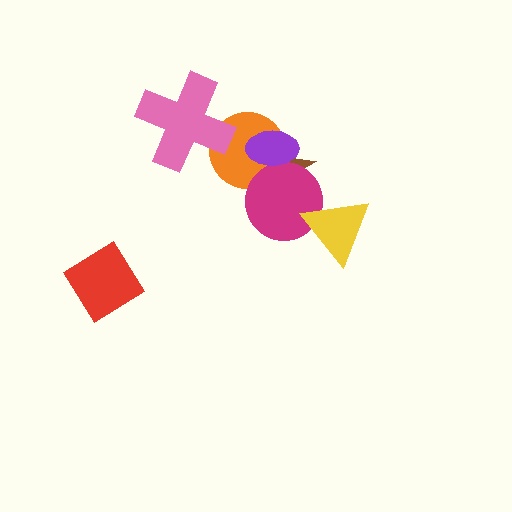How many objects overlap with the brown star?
3 objects overlap with the brown star.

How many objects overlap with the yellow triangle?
1 object overlaps with the yellow triangle.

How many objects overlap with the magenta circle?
4 objects overlap with the magenta circle.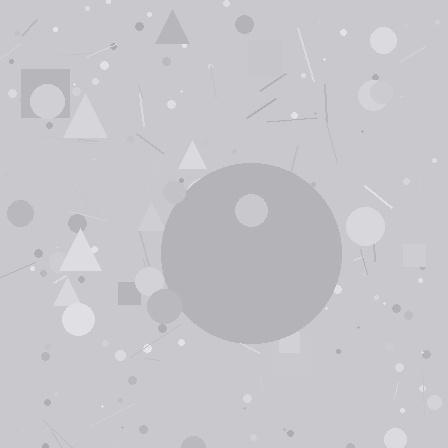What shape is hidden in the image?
A circle is hidden in the image.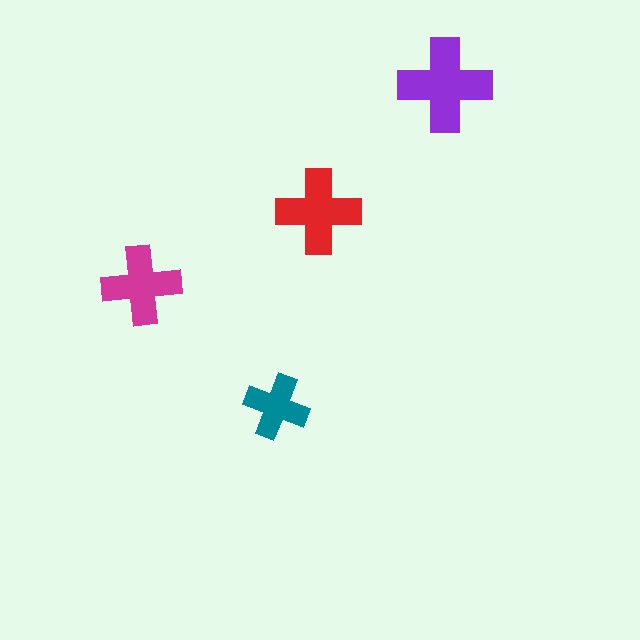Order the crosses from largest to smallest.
the purple one, the red one, the magenta one, the teal one.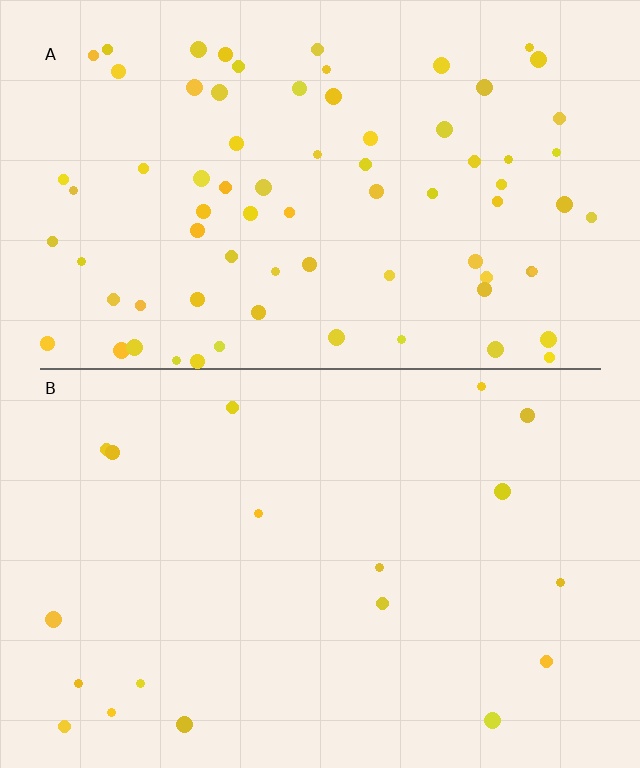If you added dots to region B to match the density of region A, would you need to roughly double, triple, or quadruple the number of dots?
Approximately quadruple.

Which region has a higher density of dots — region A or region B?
A (the top).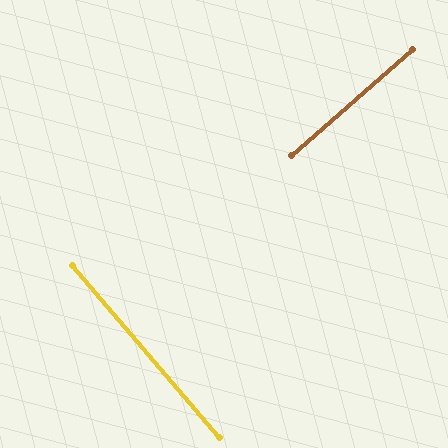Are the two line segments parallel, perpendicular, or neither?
Perpendicular — they meet at approximately 89°.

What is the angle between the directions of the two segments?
Approximately 89 degrees.